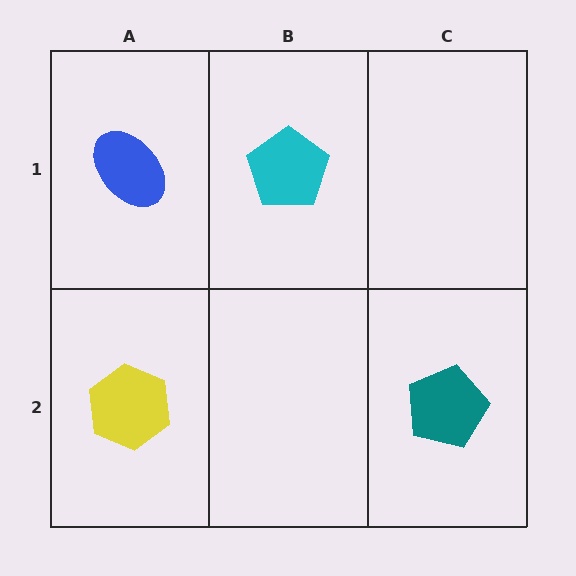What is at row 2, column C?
A teal pentagon.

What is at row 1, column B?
A cyan pentagon.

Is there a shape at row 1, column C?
No, that cell is empty.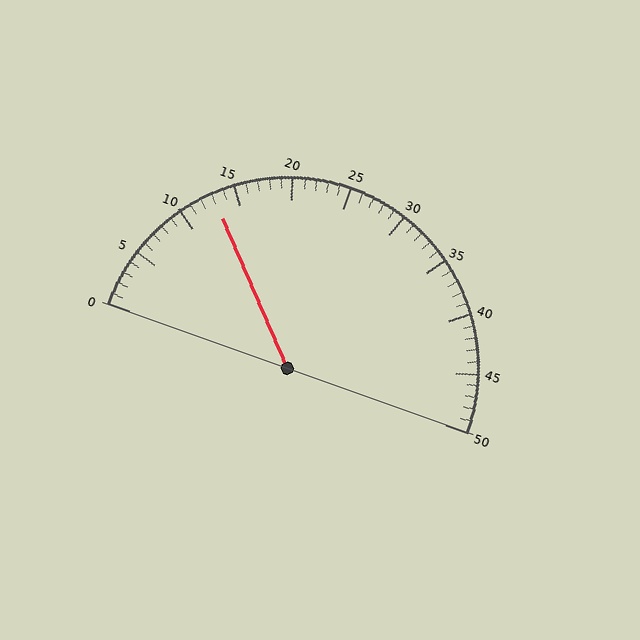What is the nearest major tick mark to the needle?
The nearest major tick mark is 15.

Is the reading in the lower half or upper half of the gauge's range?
The reading is in the lower half of the range (0 to 50).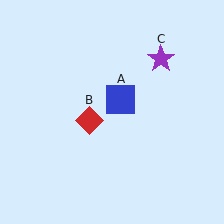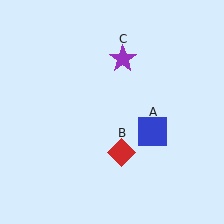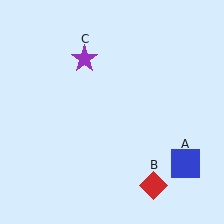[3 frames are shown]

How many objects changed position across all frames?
3 objects changed position: blue square (object A), red diamond (object B), purple star (object C).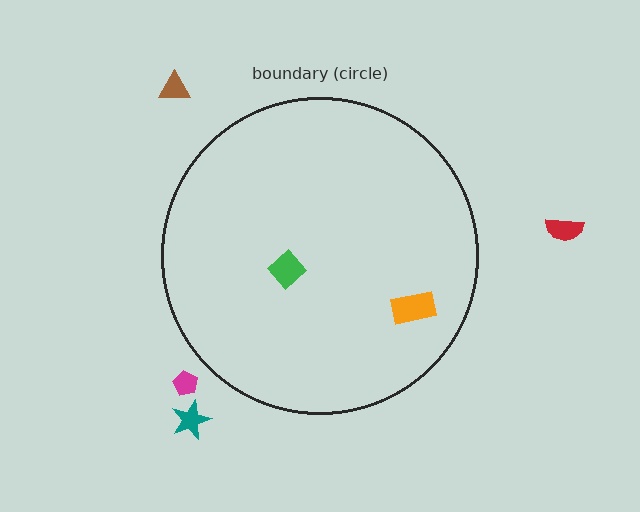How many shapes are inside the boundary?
2 inside, 4 outside.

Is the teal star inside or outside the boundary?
Outside.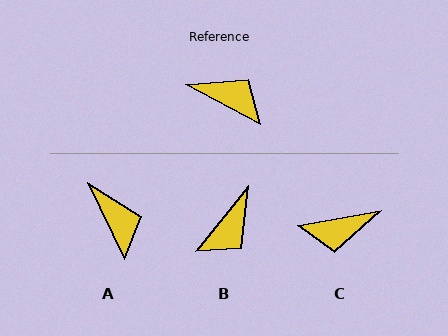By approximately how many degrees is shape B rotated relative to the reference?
Approximately 101 degrees clockwise.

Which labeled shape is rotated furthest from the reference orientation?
C, about 142 degrees away.